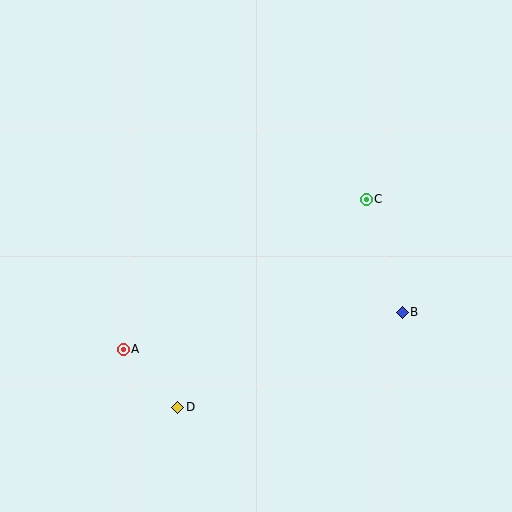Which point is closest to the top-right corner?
Point C is closest to the top-right corner.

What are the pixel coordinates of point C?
Point C is at (366, 199).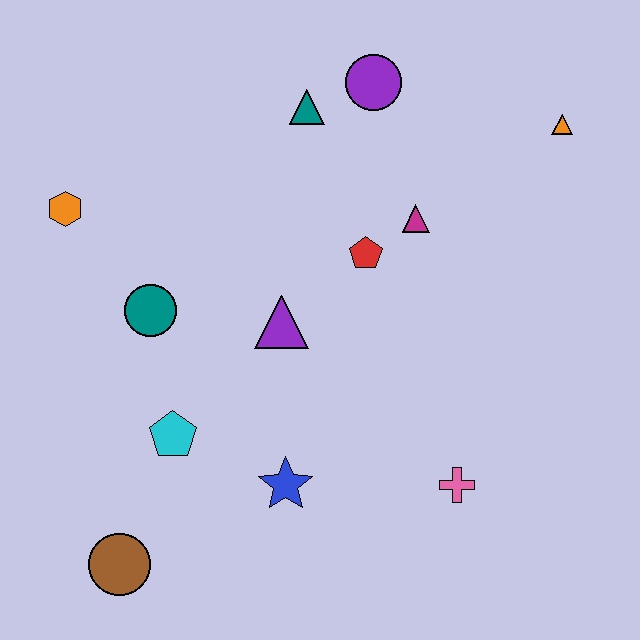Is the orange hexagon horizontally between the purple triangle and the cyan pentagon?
No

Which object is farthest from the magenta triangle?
The brown circle is farthest from the magenta triangle.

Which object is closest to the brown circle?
The cyan pentagon is closest to the brown circle.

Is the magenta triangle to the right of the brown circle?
Yes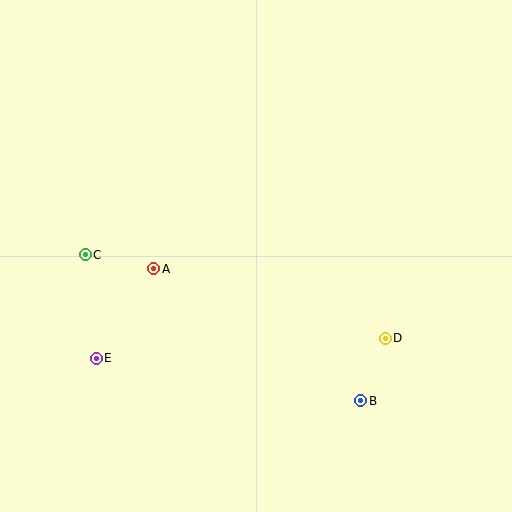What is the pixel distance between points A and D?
The distance between A and D is 242 pixels.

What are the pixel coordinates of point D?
Point D is at (385, 338).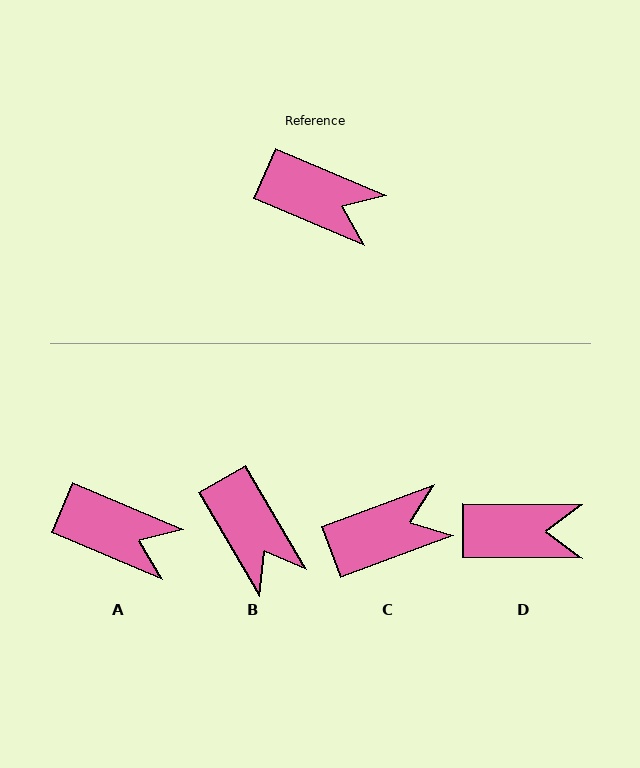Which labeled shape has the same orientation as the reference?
A.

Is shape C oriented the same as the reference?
No, it is off by about 44 degrees.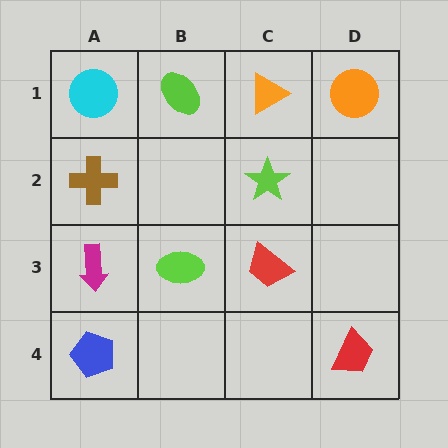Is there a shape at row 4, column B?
No, that cell is empty.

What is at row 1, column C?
An orange triangle.